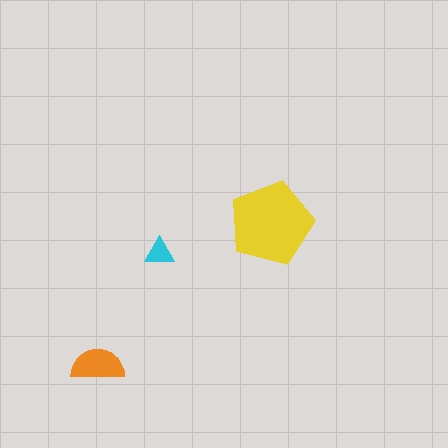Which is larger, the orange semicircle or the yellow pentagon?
The yellow pentagon.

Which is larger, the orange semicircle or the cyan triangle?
The orange semicircle.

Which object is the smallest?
The cyan triangle.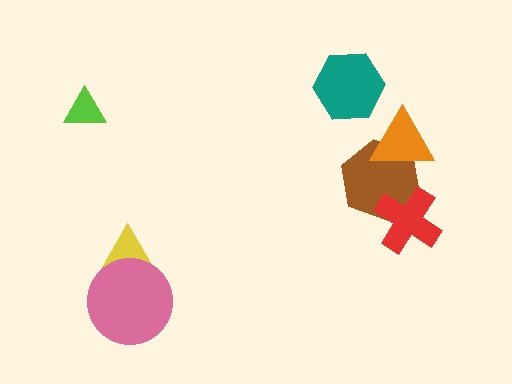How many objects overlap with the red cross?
1 object overlaps with the red cross.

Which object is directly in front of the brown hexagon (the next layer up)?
The orange triangle is directly in front of the brown hexagon.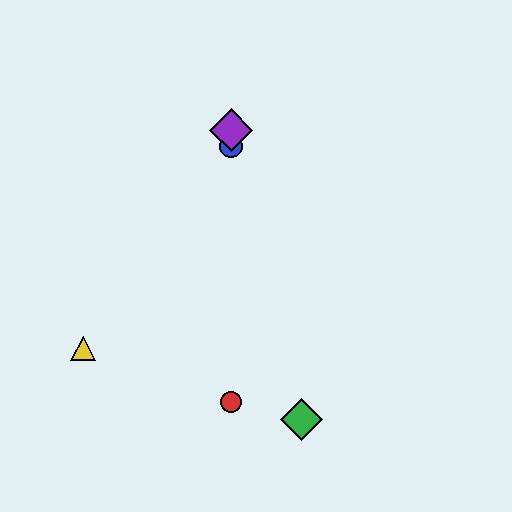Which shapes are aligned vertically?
The red circle, the blue circle, the purple diamond are aligned vertically.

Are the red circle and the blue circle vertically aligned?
Yes, both are at x≈231.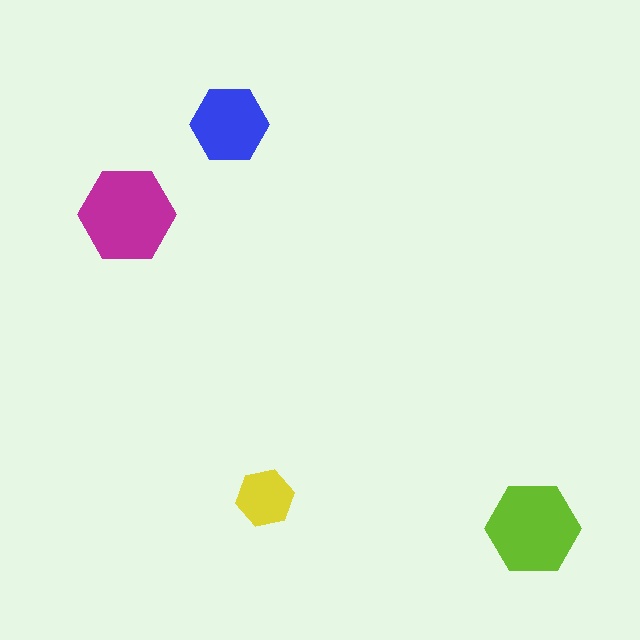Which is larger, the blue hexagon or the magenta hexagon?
The magenta one.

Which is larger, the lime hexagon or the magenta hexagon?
The magenta one.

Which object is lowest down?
The lime hexagon is bottommost.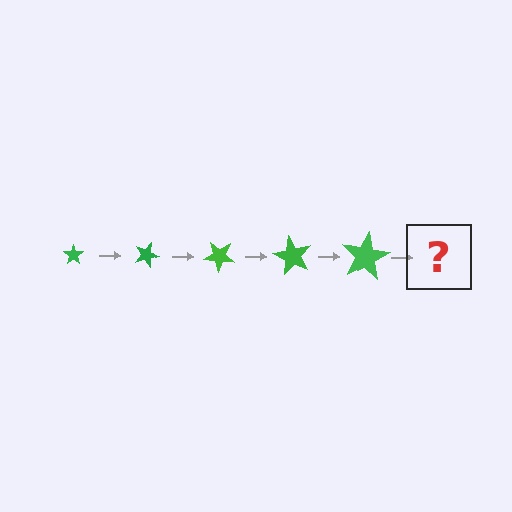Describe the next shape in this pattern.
It should be a star, larger than the previous one and rotated 100 degrees from the start.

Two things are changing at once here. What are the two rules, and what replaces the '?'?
The two rules are that the star grows larger each step and it rotates 20 degrees each step. The '?' should be a star, larger than the previous one and rotated 100 degrees from the start.